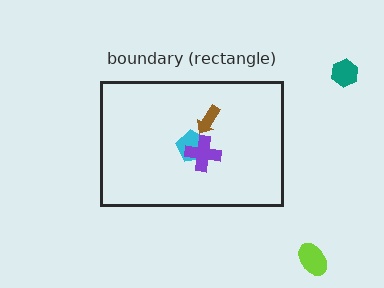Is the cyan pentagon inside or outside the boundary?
Inside.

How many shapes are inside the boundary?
3 inside, 2 outside.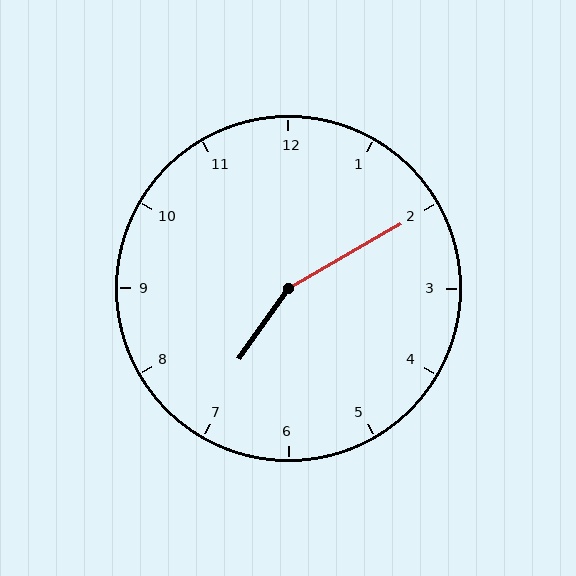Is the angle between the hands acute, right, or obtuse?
It is obtuse.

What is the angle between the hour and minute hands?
Approximately 155 degrees.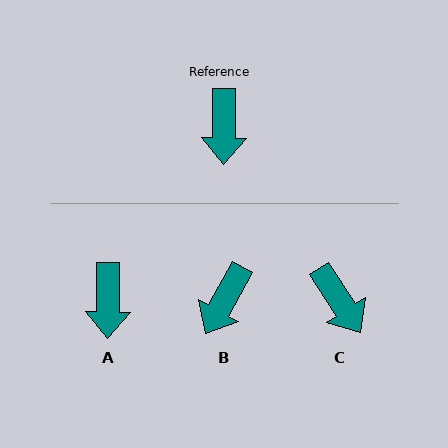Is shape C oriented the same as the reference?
No, it is off by about 33 degrees.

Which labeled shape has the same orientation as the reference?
A.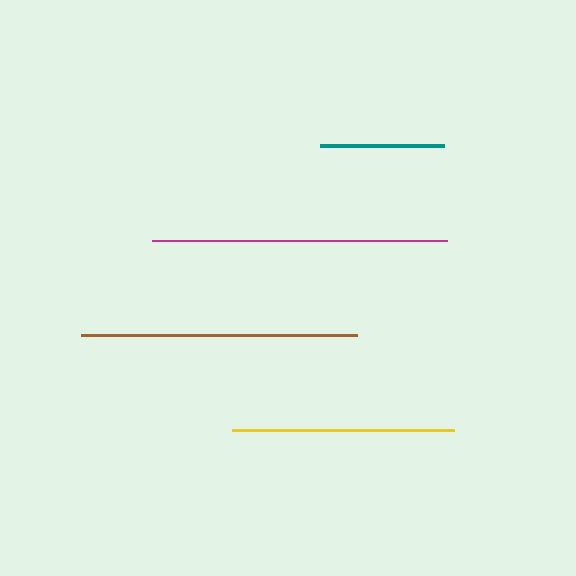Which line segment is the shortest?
The teal line is the shortest at approximately 124 pixels.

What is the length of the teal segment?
The teal segment is approximately 124 pixels long.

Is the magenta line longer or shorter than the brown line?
The magenta line is longer than the brown line.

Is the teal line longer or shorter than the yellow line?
The yellow line is longer than the teal line.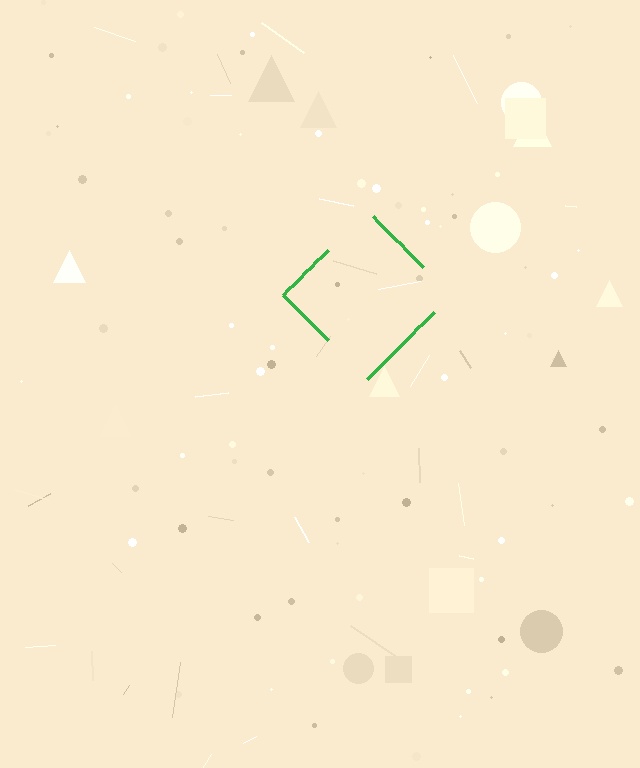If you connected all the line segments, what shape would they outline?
They would outline a diamond.